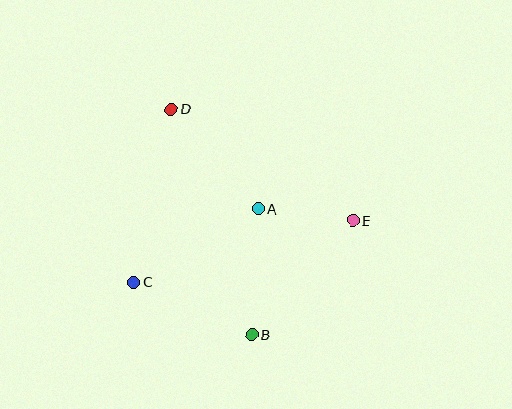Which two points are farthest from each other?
Points B and D are farthest from each other.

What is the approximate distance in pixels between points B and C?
The distance between B and C is approximately 129 pixels.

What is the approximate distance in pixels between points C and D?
The distance between C and D is approximately 177 pixels.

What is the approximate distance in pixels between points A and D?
The distance between A and D is approximately 133 pixels.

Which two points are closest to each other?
Points A and E are closest to each other.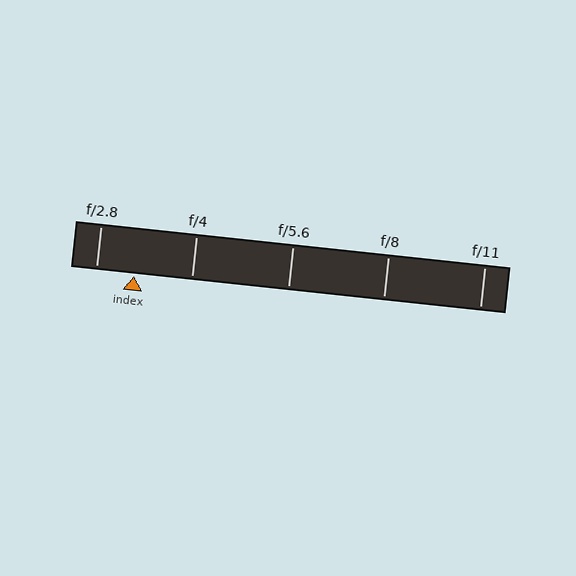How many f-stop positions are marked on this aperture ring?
There are 5 f-stop positions marked.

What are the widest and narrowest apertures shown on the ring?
The widest aperture shown is f/2.8 and the narrowest is f/11.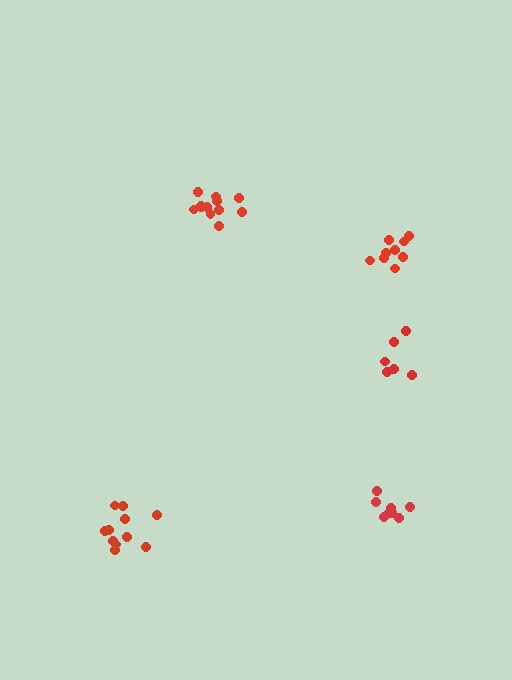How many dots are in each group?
Group 1: 12 dots, Group 2: 11 dots, Group 3: 9 dots, Group 4: 8 dots, Group 5: 6 dots (46 total).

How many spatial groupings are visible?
There are 5 spatial groupings.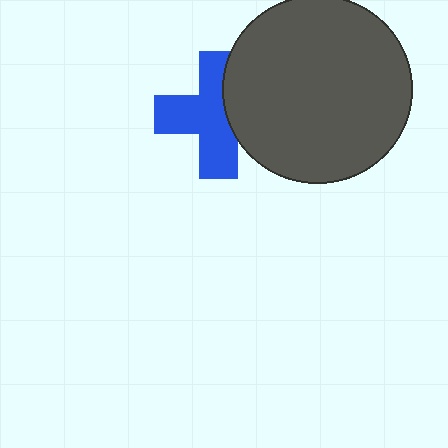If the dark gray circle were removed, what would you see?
You would see the complete blue cross.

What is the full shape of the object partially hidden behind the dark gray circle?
The partially hidden object is a blue cross.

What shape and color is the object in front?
The object in front is a dark gray circle.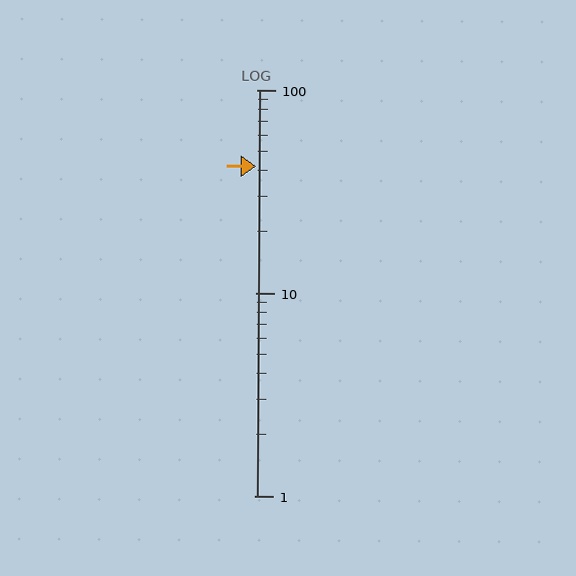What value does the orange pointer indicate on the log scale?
The pointer indicates approximately 42.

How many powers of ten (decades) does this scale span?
The scale spans 2 decades, from 1 to 100.